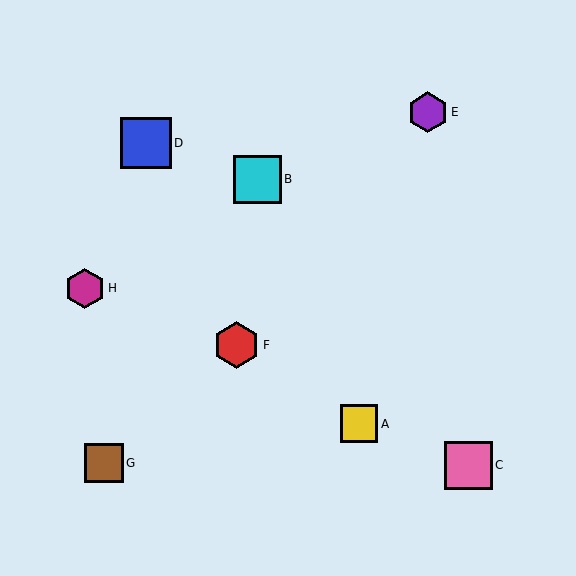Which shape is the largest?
The blue square (labeled D) is the largest.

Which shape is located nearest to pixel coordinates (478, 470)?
The pink square (labeled C) at (468, 465) is nearest to that location.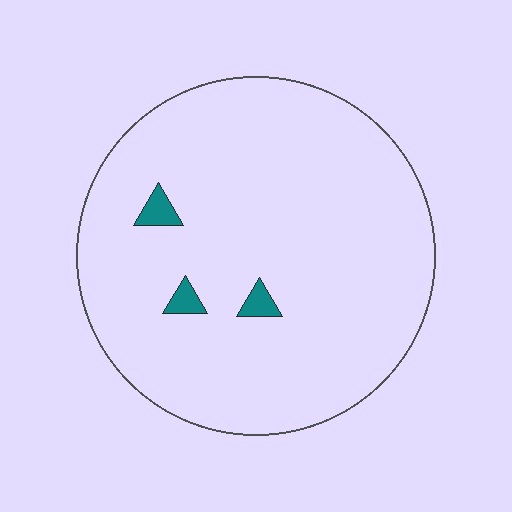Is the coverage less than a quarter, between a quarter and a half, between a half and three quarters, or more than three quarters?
Less than a quarter.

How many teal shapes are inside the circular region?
3.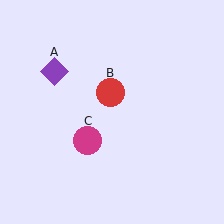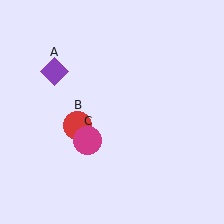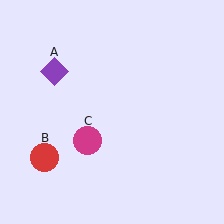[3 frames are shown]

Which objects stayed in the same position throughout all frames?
Purple diamond (object A) and magenta circle (object C) remained stationary.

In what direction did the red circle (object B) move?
The red circle (object B) moved down and to the left.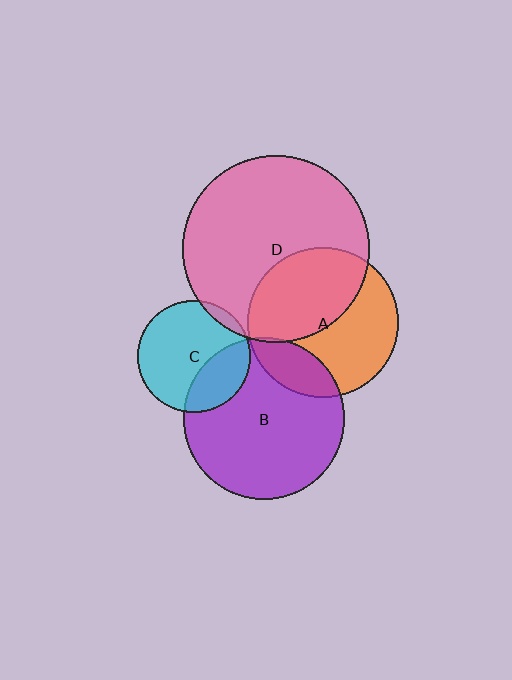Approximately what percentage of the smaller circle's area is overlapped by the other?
Approximately 20%.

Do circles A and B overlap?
Yes.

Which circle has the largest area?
Circle D (pink).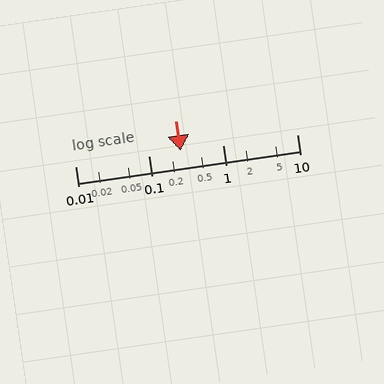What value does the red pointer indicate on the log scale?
The pointer indicates approximately 0.27.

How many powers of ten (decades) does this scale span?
The scale spans 3 decades, from 0.01 to 10.